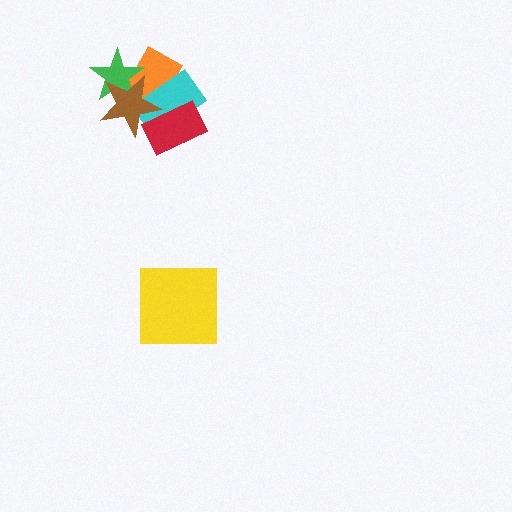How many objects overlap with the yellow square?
0 objects overlap with the yellow square.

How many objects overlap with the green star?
2 objects overlap with the green star.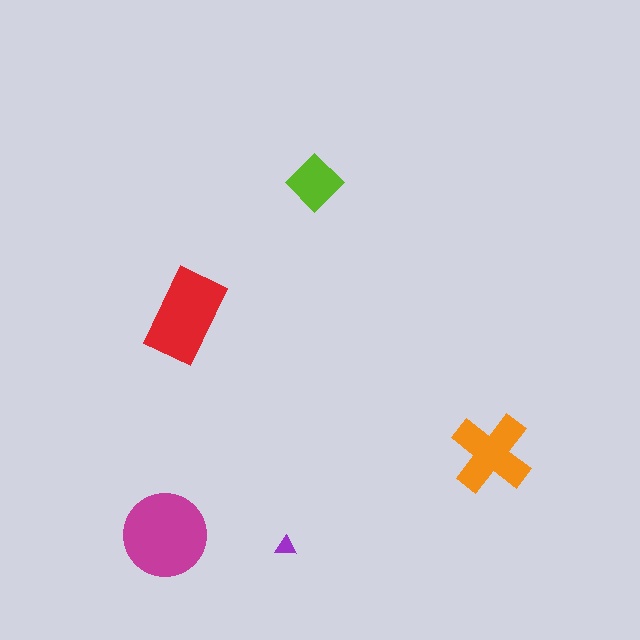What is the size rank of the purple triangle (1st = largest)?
5th.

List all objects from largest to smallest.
The magenta circle, the red rectangle, the orange cross, the lime diamond, the purple triangle.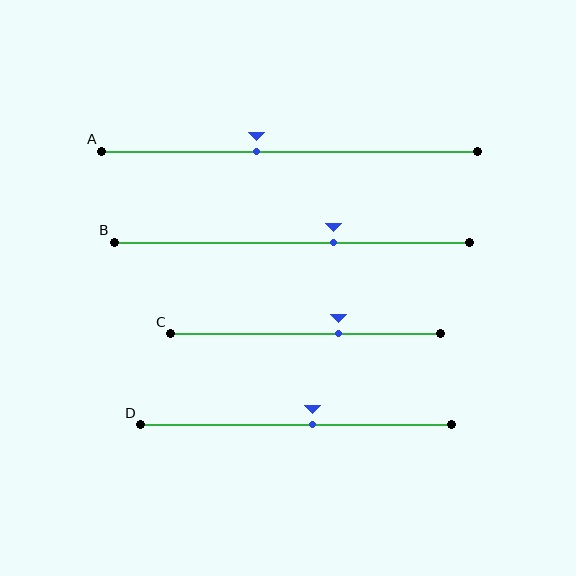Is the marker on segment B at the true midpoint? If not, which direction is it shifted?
No, the marker on segment B is shifted to the right by about 12% of the segment length.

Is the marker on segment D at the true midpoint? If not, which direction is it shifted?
No, the marker on segment D is shifted to the right by about 5% of the segment length.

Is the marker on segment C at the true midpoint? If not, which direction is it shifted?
No, the marker on segment C is shifted to the right by about 12% of the segment length.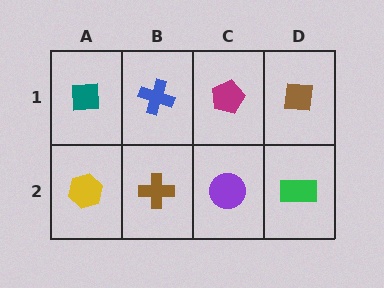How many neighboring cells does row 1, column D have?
2.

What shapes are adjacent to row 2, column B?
A blue cross (row 1, column B), a yellow hexagon (row 2, column A), a purple circle (row 2, column C).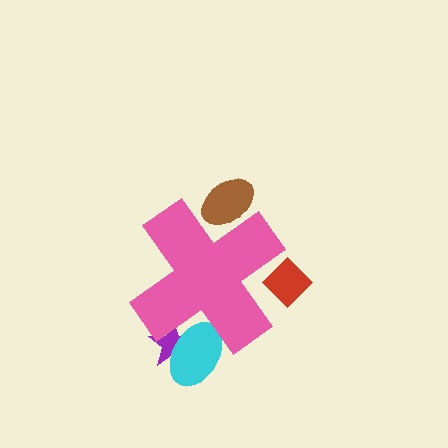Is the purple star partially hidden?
Yes, the purple star is partially hidden behind the pink cross.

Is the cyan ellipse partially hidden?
Yes, the cyan ellipse is partially hidden behind the pink cross.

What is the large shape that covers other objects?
A pink cross.